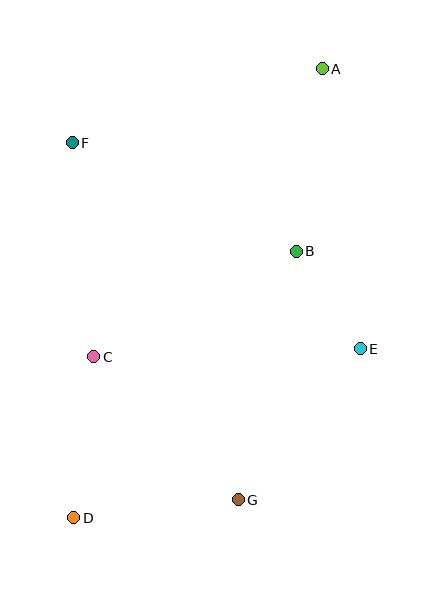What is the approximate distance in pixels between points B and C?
The distance between B and C is approximately 228 pixels.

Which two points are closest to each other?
Points B and E are closest to each other.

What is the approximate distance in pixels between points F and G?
The distance between F and G is approximately 394 pixels.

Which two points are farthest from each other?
Points A and D are farthest from each other.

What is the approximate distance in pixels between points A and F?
The distance between A and F is approximately 261 pixels.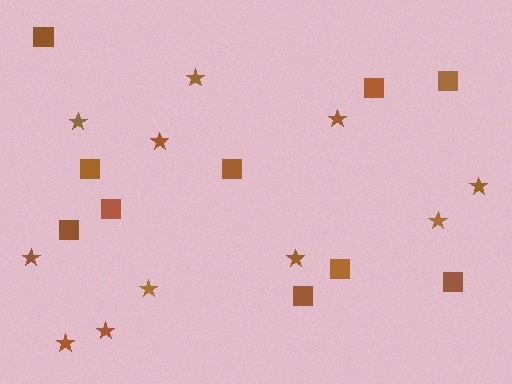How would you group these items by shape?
There are 2 groups: one group of stars (11) and one group of squares (10).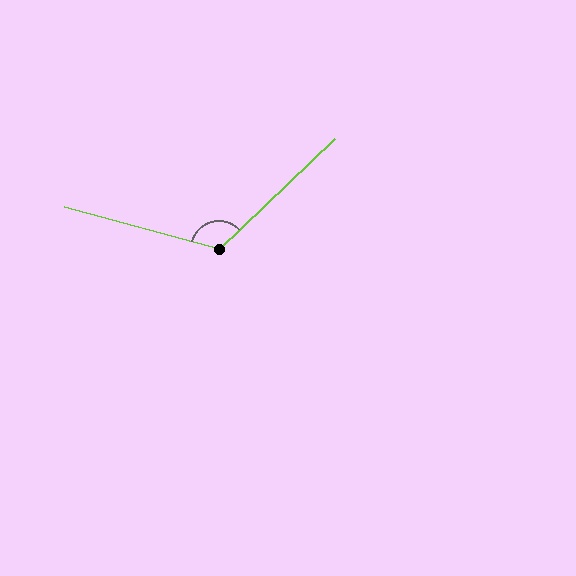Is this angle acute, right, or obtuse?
It is obtuse.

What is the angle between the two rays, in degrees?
Approximately 122 degrees.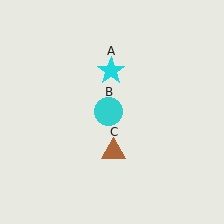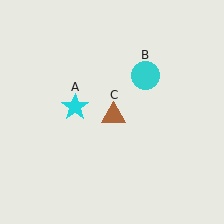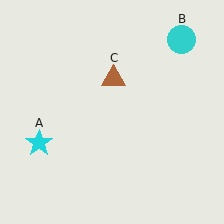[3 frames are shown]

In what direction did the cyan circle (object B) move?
The cyan circle (object B) moved up and to the right.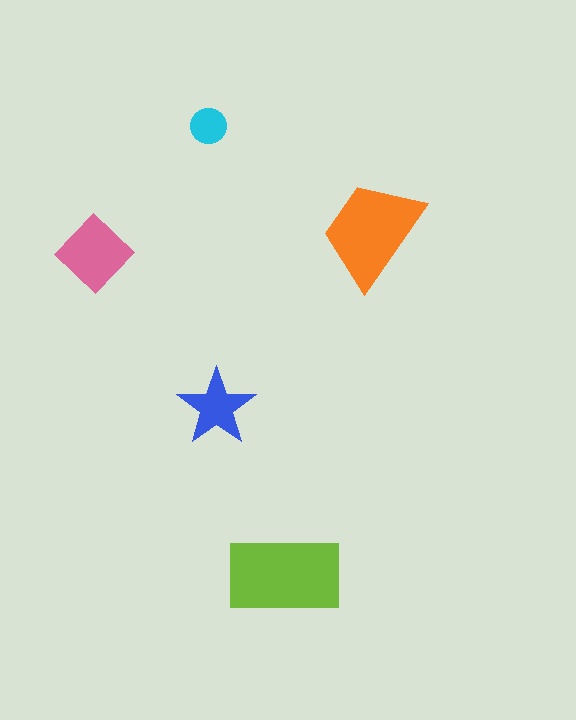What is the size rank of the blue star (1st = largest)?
4th.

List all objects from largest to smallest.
The lime rectangle, the orange trapezoid, the pink diamond, the blue star, the cyan circle.